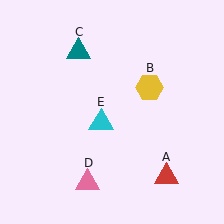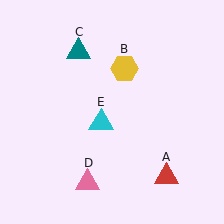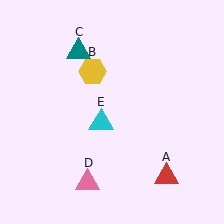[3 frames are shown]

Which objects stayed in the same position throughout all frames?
Red triangle (object A) and teal triangle (object C) and pink triangle (object D) and cyan triangle (object E) remained stationary.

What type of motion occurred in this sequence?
The yellow hexagon (object B) rotated counterclockwise around the center of the scene.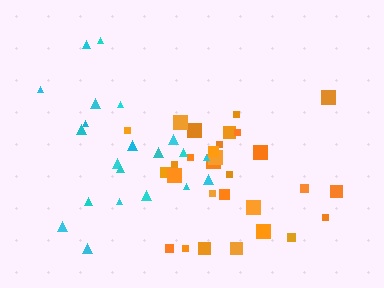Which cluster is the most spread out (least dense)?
Cyan.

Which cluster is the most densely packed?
Orange.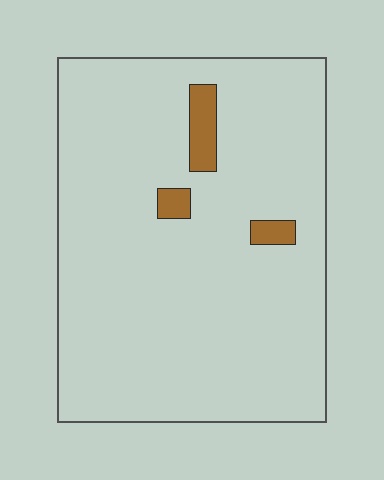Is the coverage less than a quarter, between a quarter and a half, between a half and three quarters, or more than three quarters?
Less than a quarter.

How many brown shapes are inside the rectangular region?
3.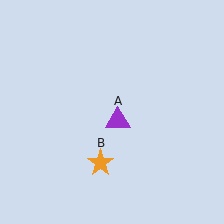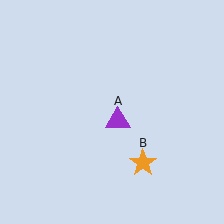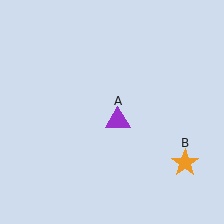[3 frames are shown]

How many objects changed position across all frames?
1 object changed position: orange star (object B).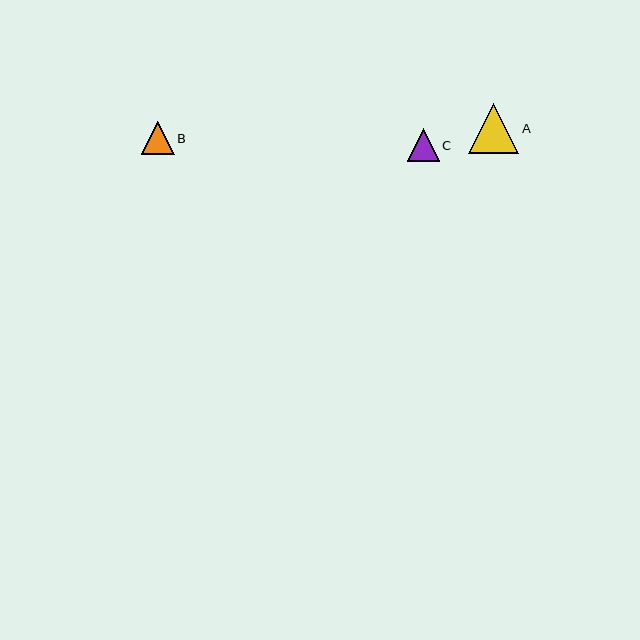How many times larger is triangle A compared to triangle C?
Triangle A is approximately 1.5 times the size of triangle C.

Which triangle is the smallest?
Triangle C is the smallest with a size of approximately 32 pixels.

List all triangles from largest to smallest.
From largest to smallest: A, B, C.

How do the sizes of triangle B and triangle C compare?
Triangle B and triangle C are approximately the same size.